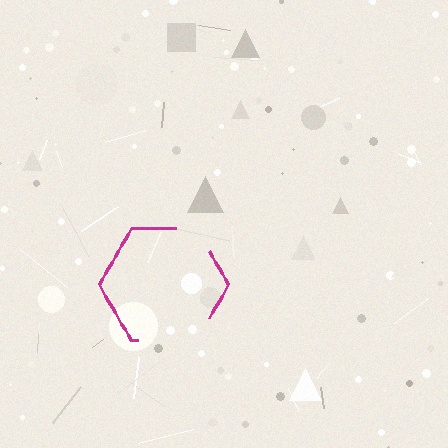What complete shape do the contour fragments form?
The contour fragments form a hexagon.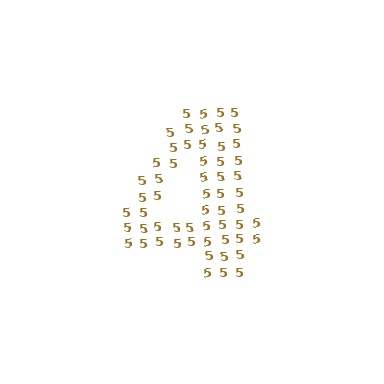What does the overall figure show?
The overall figure shows the digit 4.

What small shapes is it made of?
It is made of small digit 5's.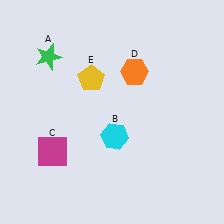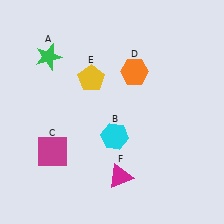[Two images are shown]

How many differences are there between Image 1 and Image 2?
There is 1 difference between the two images.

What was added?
A magenta triangle (F) was added in Image 2.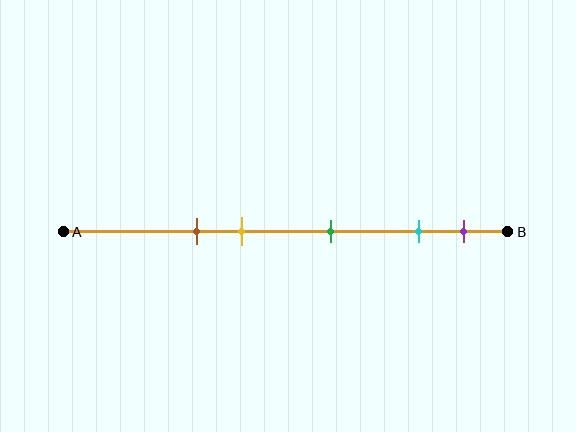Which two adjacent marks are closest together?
The cyan and purple marks are the closest adjacent pair.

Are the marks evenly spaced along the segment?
No, the marks are not evenly spaced.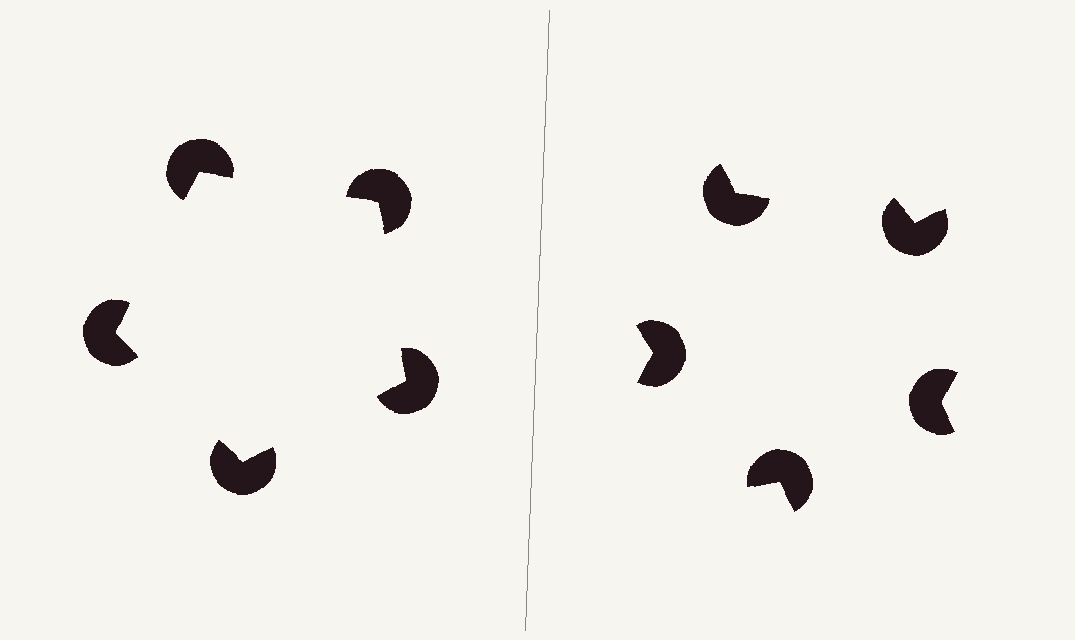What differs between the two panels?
The pac-man discs are positioned identically on both sides; only the wedge orientations differ. On the left they align to a pentagon; on the right they are misaligned.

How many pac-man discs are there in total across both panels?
10 — 5 on each side.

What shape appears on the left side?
An illusory pentagon.